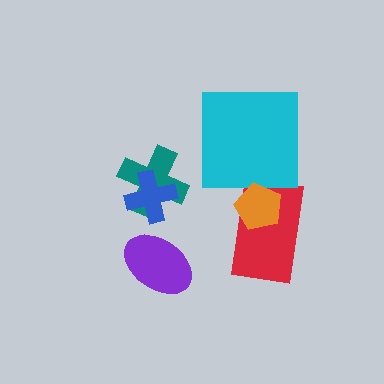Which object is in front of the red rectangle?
The orange pentagon is in front of the red rectangle.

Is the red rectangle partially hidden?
Yes, it is partially covered by another shape.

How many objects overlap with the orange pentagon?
1 object overlaps with the orange pentagon.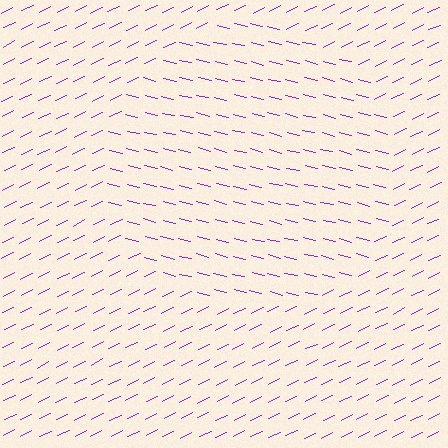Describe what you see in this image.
The image is filled with small purple line segments. A circle region in the image has lines oriented differently from the surrounding lines, creating a visible texture boundary.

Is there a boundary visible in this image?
Yes, there is a texture boundary formed by a change in line orientation.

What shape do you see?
I see a circle.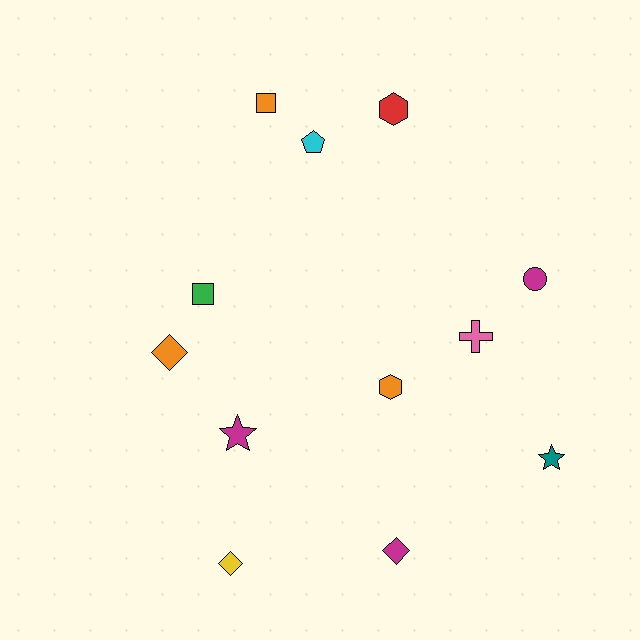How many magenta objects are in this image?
There are 3 magenta objects.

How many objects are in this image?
There are 12 objects.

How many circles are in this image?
There is 1 circle.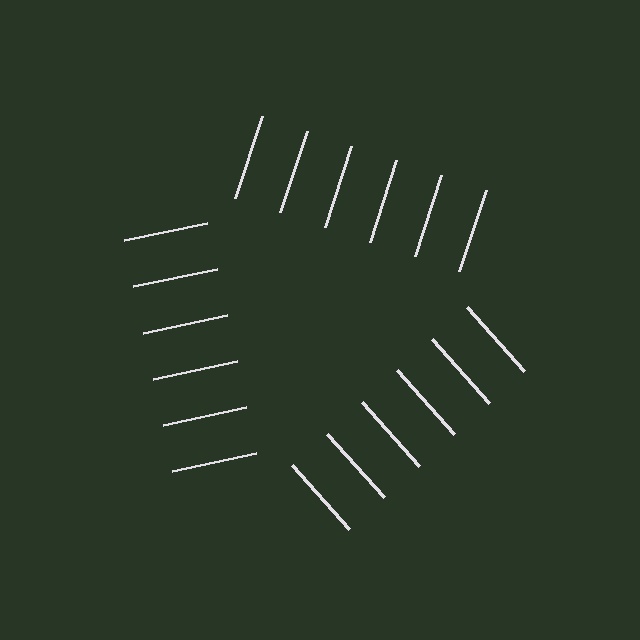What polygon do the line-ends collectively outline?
An illusory triangle — the line segments terminate on its edges but no continuous stroke is drawn.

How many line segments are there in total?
18 — 6 along each of the 3 edges.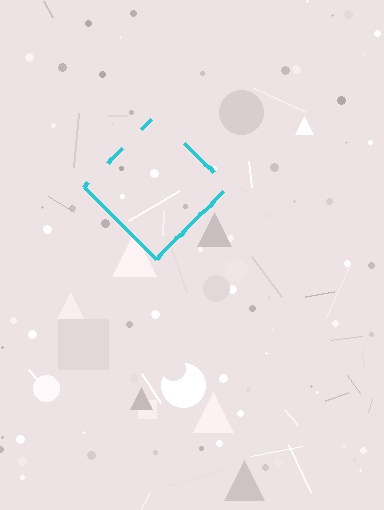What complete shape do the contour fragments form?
The contour fragments form a diamond.